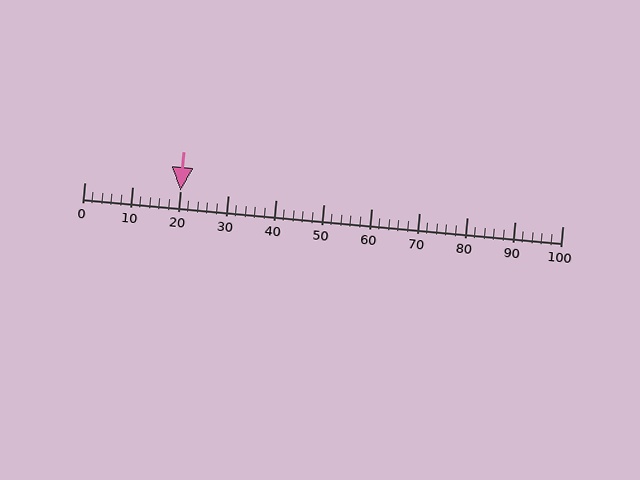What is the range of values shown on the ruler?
The ruler shows values from 0 to 100.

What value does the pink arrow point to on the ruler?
The pink arrow points to approximately 20.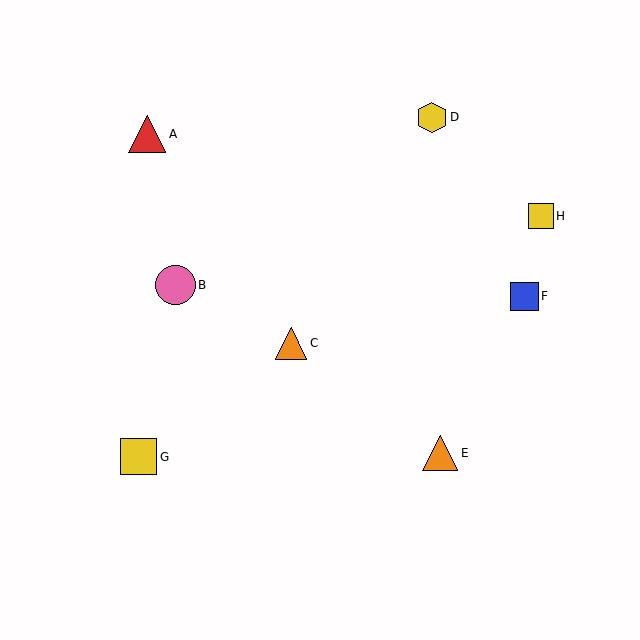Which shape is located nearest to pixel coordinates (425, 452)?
The orange triangle (labeled E) at (440, 453) is nearest to that location.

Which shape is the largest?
The pink circle (labeled B) is the largest.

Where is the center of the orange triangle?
The center of the orange triangle is at (291, 343).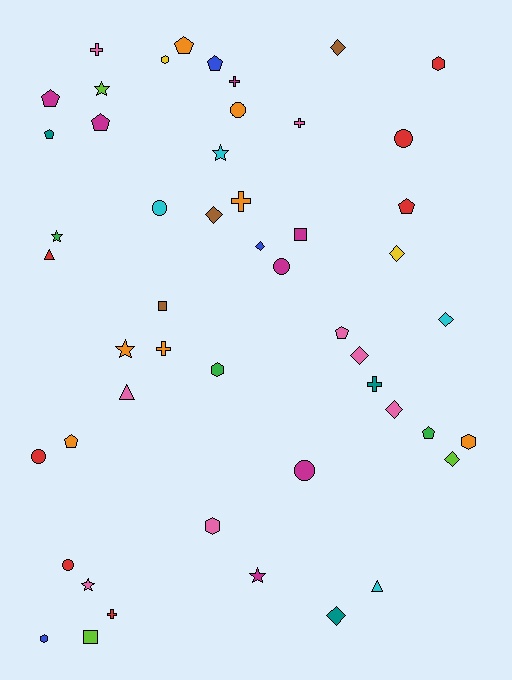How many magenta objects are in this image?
There are 7 magenta objects.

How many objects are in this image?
There are 50 objects.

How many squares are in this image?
There are 3 squares.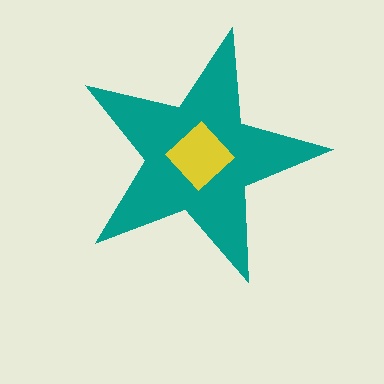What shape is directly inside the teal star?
The yellow diamond.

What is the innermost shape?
The yellow diamond.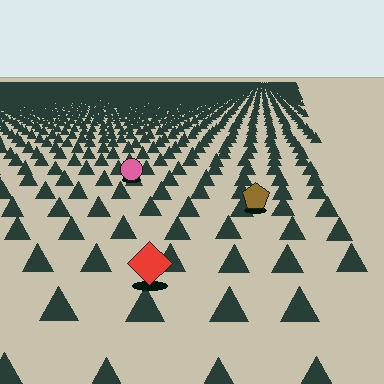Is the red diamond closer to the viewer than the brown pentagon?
Yes. The red diamond is closer — you can tell from the texture gradient: the ground texture is coarser near it.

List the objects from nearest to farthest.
From nearest to farthest: the red diamond, the brown pentagon, the pink circle.